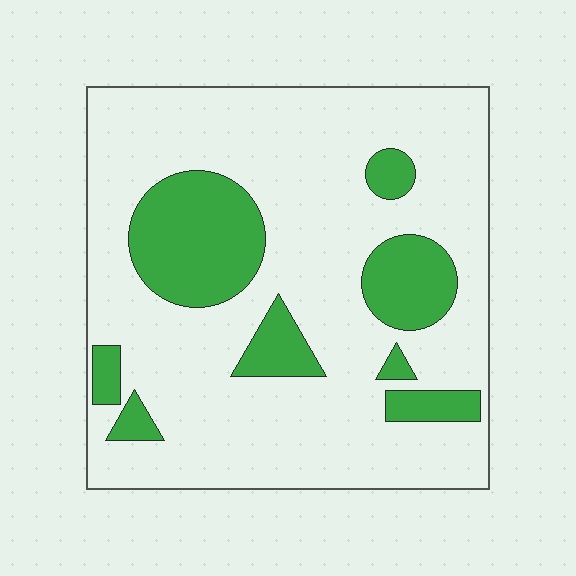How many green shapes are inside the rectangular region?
8.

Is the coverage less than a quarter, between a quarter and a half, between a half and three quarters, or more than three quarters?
Less than a quarter.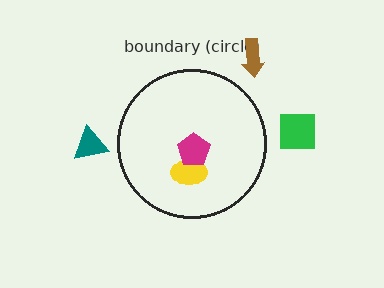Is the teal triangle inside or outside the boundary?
Outside.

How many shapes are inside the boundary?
2 inside, 3 outside.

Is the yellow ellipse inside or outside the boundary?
Inside.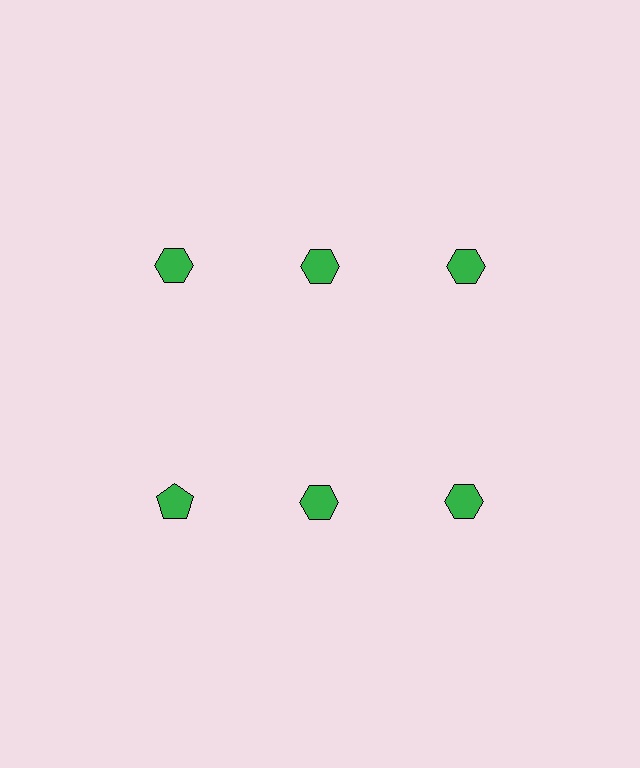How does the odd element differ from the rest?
It has a different shape: pentagon instead of hexagon.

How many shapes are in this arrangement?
There are 6 shapes arranged in a grid pattern.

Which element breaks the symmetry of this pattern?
The green pentagon in the second row, leftmost column breaks the symmetry. All other shapes are green hexagons.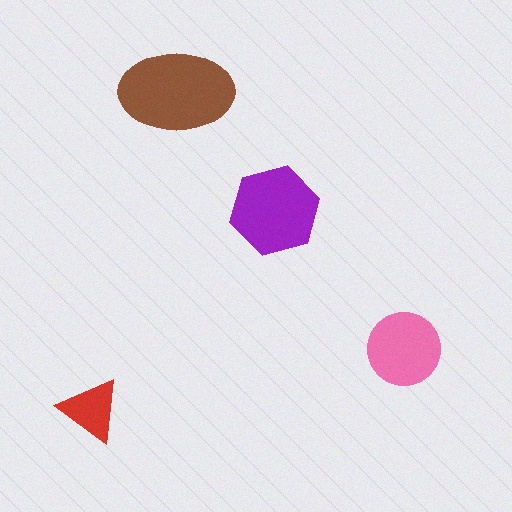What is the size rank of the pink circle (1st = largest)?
3rd.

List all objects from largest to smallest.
The brown ellipse, the purple hexagon, the pink circle, the red triangle.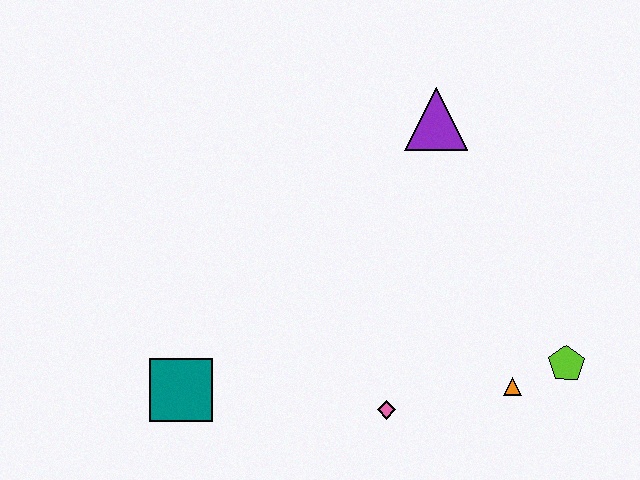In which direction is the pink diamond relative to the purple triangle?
The pink diamond is below the purple triangle.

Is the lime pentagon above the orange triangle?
Yes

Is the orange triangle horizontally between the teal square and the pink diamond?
No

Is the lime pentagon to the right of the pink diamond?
Yes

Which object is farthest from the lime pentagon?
The teal square is farthest from the lime pentagon.